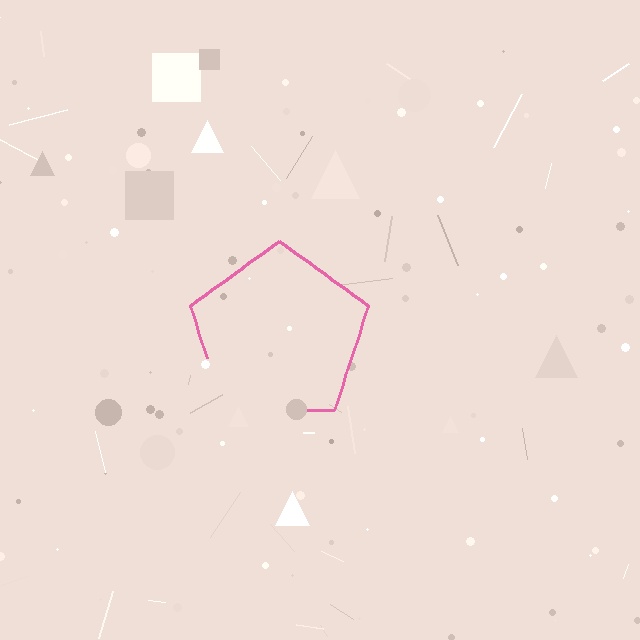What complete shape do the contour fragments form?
The contour fragments form a pentagon.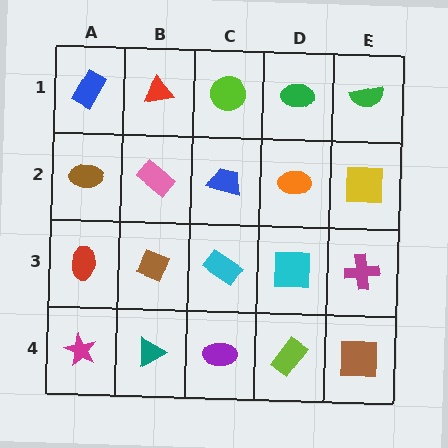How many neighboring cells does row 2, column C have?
4.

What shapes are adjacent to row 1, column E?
A yellow square (row 2, column E), a green ellipse (row 1, column D).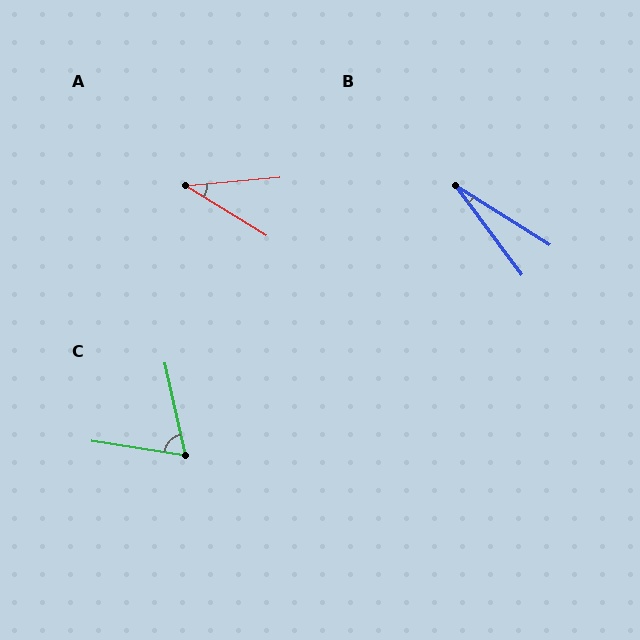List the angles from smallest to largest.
B (21°), A (37°), C (69°).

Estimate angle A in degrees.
Approximately 37 degrees.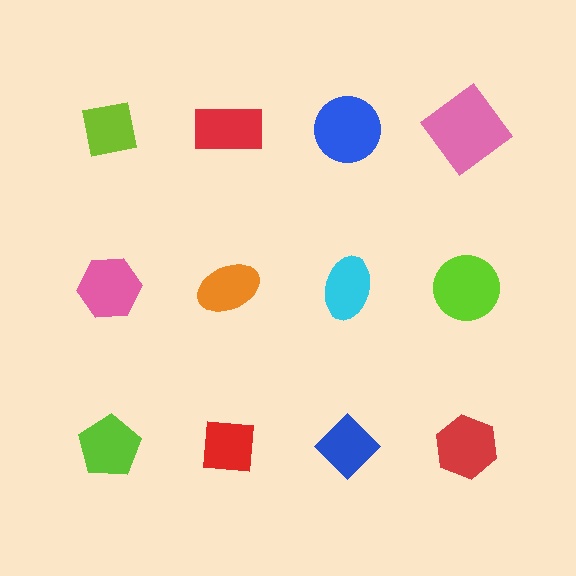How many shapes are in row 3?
4 shapes.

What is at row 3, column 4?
A red hexagon.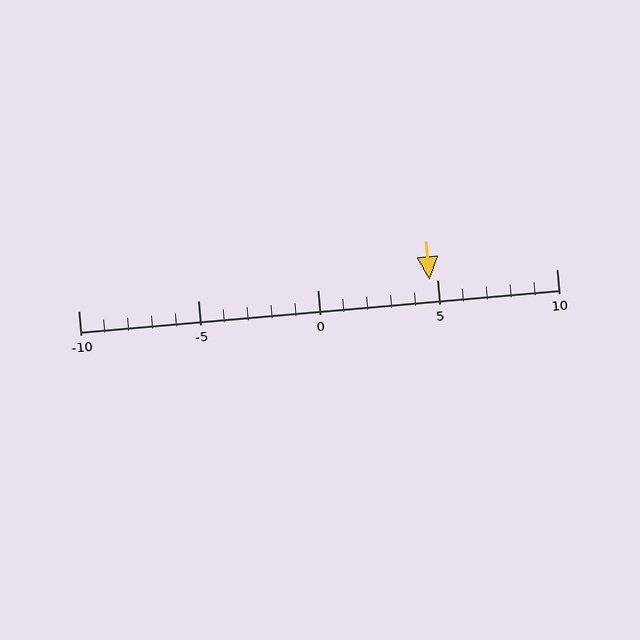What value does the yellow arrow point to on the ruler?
The yellow arrow points to approximately 5.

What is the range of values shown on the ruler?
The ruler shows values from -10 to 10.